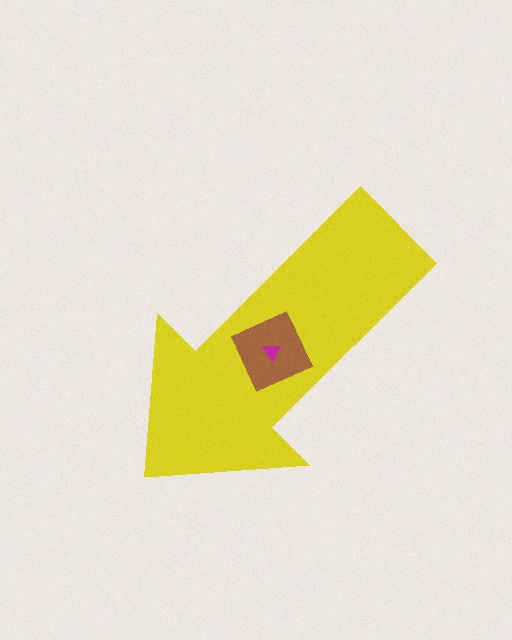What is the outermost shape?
The yellow arrow.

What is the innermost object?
The magenta triangle.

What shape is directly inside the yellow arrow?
The brown diamond.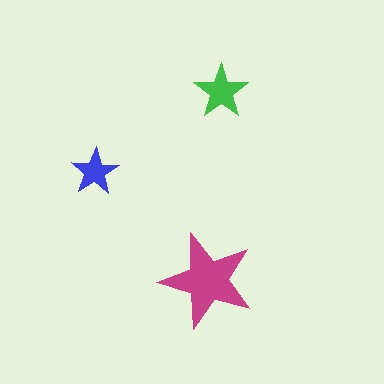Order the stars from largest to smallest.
the magenta one, the green one, the blue one.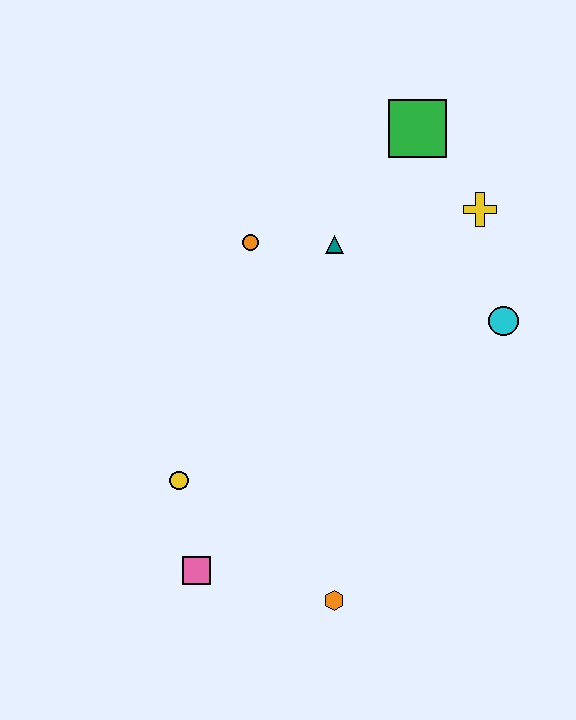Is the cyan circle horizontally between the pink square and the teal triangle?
No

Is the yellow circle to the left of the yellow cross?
Yes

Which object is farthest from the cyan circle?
The pink square is farthest from the cyan circle.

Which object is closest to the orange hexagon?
The pink square is closest to the orange hexagon.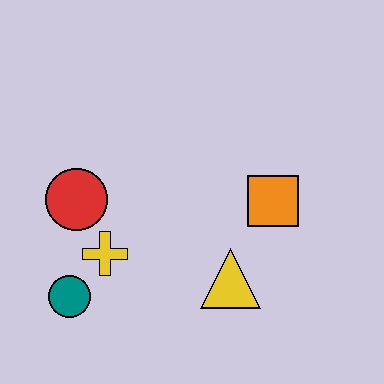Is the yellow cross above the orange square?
No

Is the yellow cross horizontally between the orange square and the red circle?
Yes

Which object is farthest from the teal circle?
The orange square is farthest from the teal circle.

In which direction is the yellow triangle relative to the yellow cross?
The yellow triangle is to the right of the yellow cross.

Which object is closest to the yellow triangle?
The orange square is closest to the yellow triangle.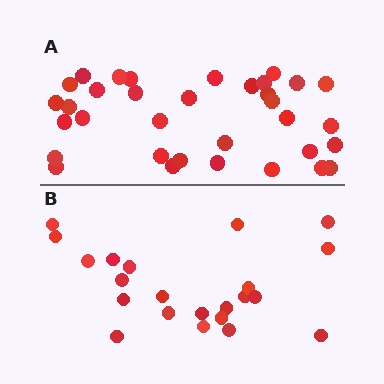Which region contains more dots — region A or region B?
Region A (the top region) has more dots.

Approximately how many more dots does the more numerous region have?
Region A has roughly 12 or so more dots than region B.